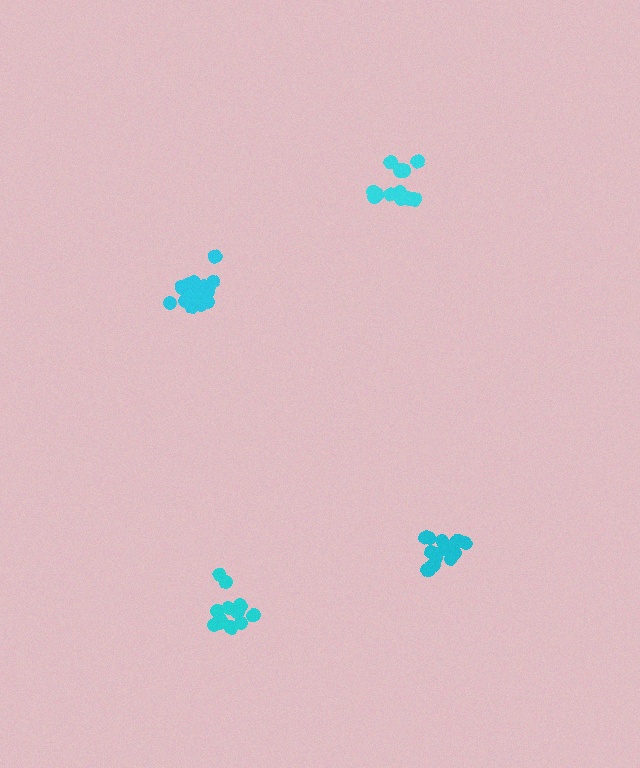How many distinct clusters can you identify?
There are 4 distinct clusters.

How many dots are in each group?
Group 1: 14 dots, Group 2: 12 dots, Group 3: 16 dots, Group 4: 12 dots (54 total).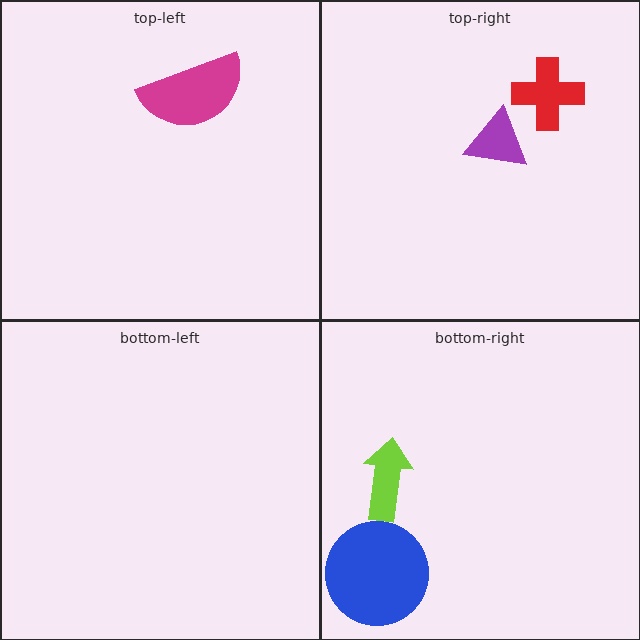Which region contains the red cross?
The top-right region.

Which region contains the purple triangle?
The top-right region.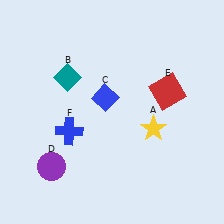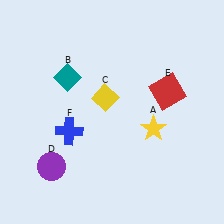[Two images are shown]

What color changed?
The diamond (C) changed from blue in Image 1 to yellow in Image 2.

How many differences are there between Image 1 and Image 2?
There is 1 difference between the two images.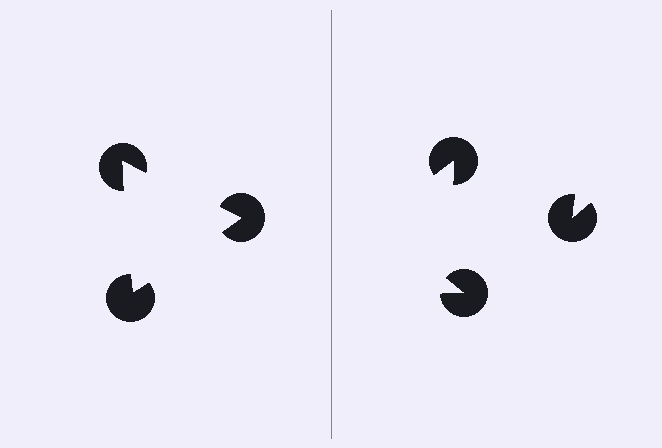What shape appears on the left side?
An illusory triangle.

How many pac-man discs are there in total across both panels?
6 — 3 on each side.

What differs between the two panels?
The pac-man discs are positioned identically on both sides; only the wedge orientations differ. On the left they align to a triangle; on the right they are misaligned.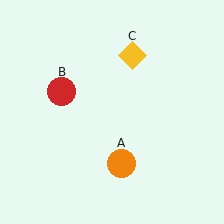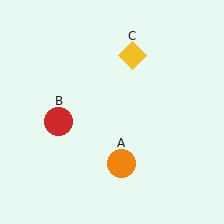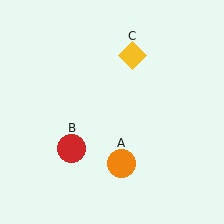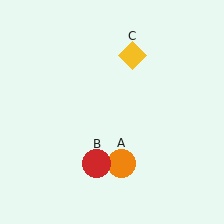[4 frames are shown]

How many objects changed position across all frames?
1 object changed position: red circle (object B).